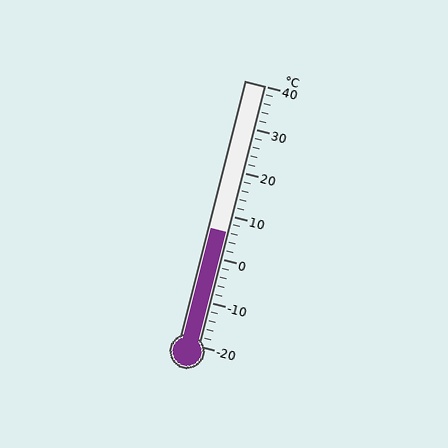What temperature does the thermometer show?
The thermometer shows approximately 6°C.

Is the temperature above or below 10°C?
The temperature is below 10°C.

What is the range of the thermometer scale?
The thermometer scale ranges from -20°C to 40°C.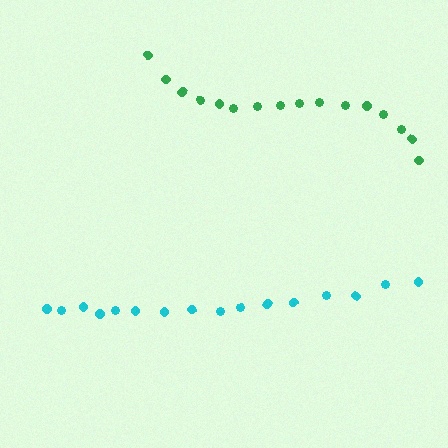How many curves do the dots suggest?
There are 2 distinct paths.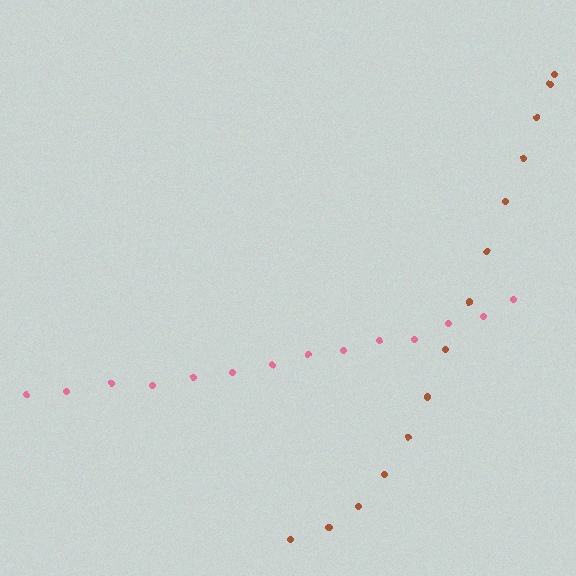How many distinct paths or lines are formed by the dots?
There are 2 distinct paths.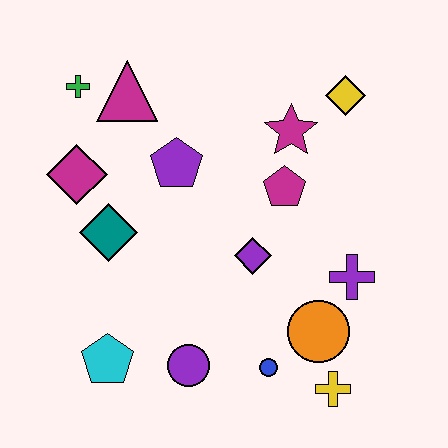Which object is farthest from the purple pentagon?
The yellow cross is farthest from the purple pentagon.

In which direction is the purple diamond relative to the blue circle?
The purple diamond is above the blue circle.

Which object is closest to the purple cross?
The orange circle is closest to the purple cross.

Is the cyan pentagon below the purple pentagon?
Yes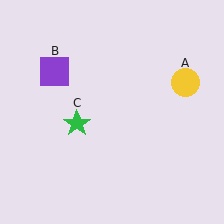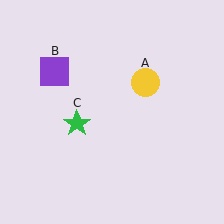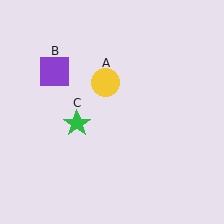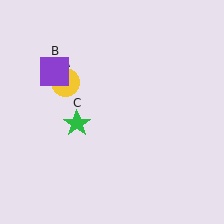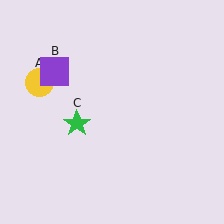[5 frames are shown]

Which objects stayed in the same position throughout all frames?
Purple square (object B) and green star (object C) remained stationary.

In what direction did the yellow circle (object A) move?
The yellow circle (object A) moved left.